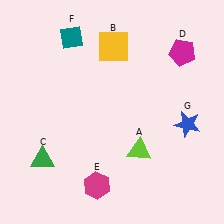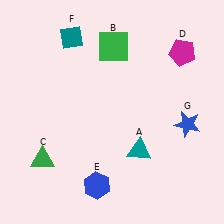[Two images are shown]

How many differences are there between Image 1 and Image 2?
There are 3 differences between the two images.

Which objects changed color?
A changed from lime to teal. B changed from yellow to green. E changed from magenta to blue.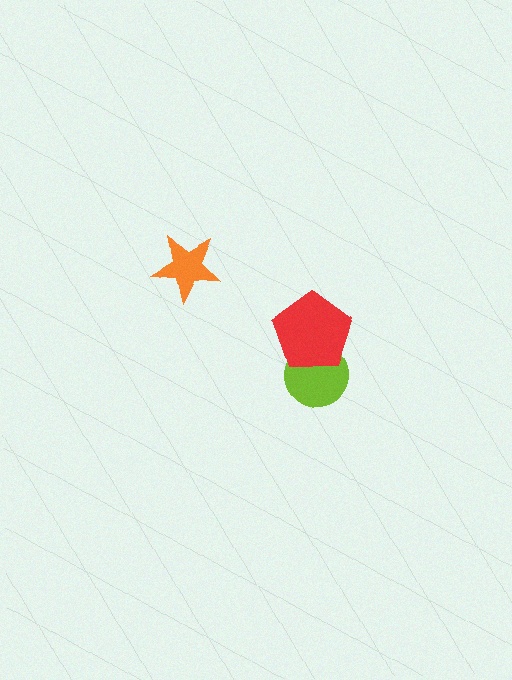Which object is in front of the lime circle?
The red pentagon is in front of the lime circle.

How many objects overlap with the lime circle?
1 object overlaps with the lime circle.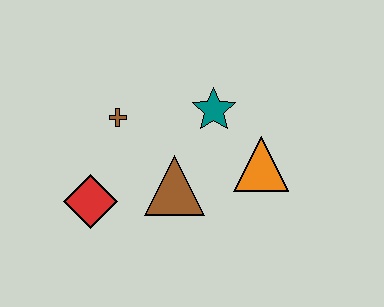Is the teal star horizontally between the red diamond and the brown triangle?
No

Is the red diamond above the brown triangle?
No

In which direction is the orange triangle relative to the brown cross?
The orange triangle is to the right of the brown cross.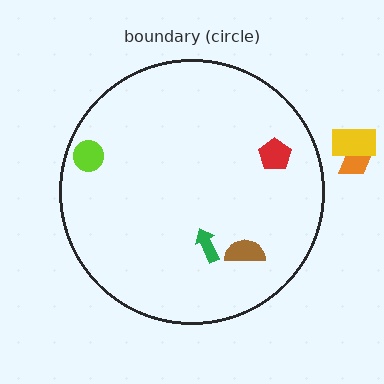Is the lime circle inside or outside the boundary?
Inside.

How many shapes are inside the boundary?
4 inside, 2 outside.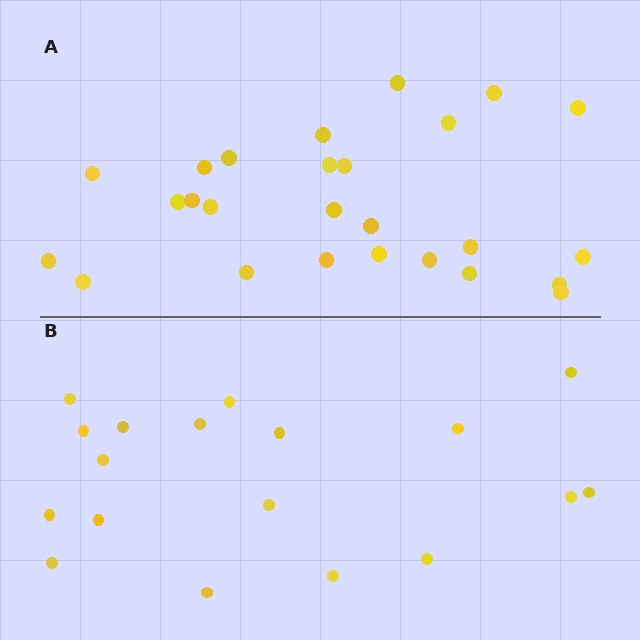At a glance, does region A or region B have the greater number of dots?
Region A (the top region) has more dots.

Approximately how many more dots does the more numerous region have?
Region A has roughly 8 or so more dots than region B.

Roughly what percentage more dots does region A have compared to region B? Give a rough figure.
About 45% more.